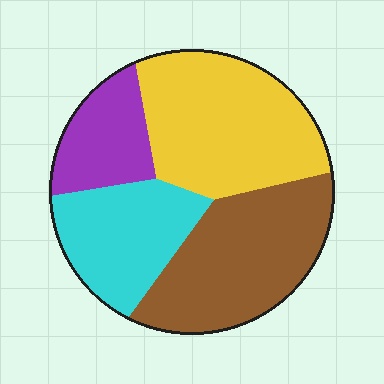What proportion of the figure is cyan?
Cyan covers about 20% of the figure.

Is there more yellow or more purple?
Yellow.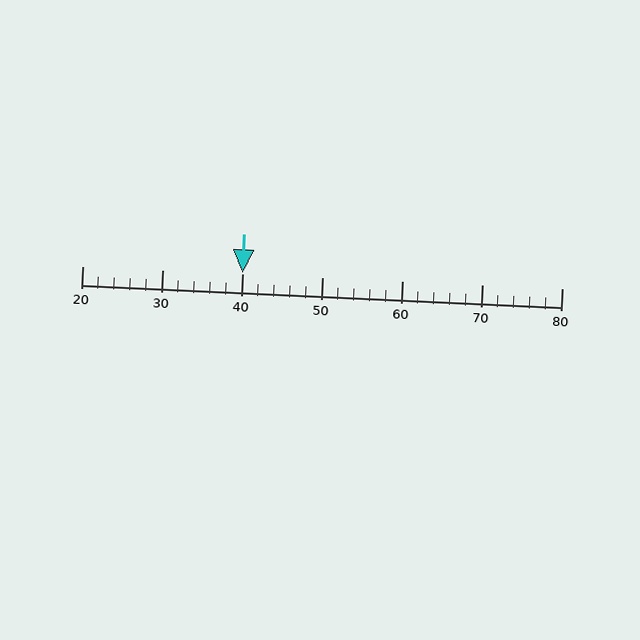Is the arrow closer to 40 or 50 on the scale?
The arrow is closer to 40.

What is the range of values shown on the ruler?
The ruler shows values from 20 to 80.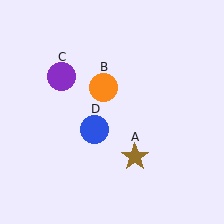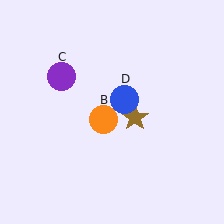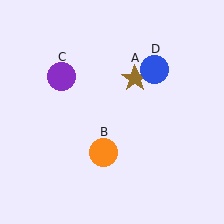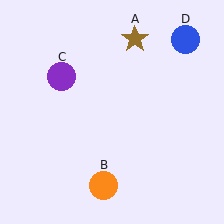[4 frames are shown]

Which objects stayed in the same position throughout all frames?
Purple circle (object C) remained stationary.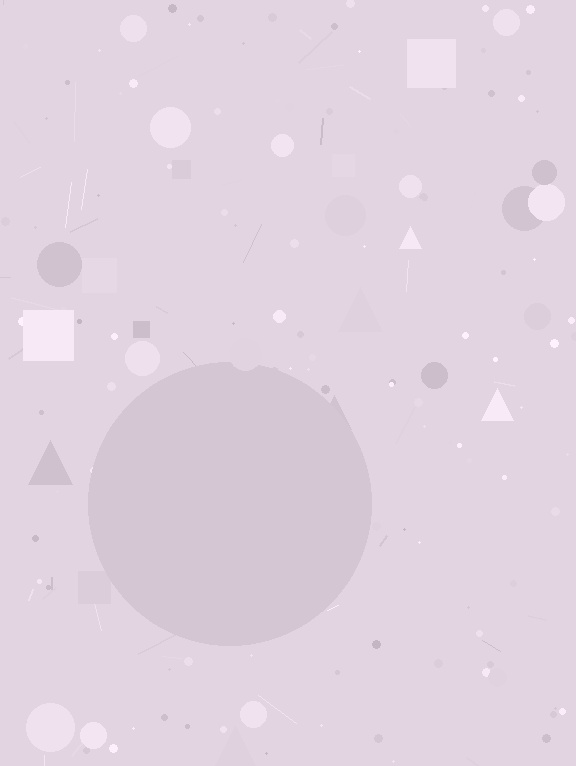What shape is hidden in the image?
A circle is hidden in the image.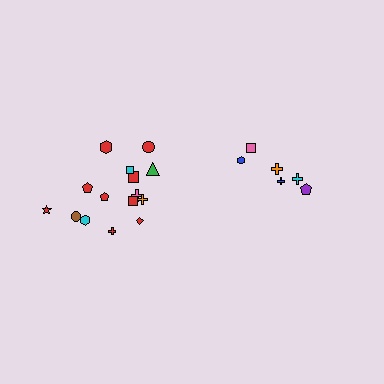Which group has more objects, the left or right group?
The left group.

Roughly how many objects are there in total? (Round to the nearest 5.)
Roughly 20 objects in total.